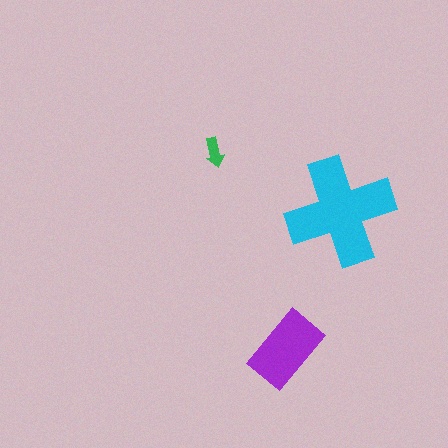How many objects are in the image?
There are 3 objects in the image.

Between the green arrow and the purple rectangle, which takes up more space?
The purple rectangle.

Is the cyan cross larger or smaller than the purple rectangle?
Larger.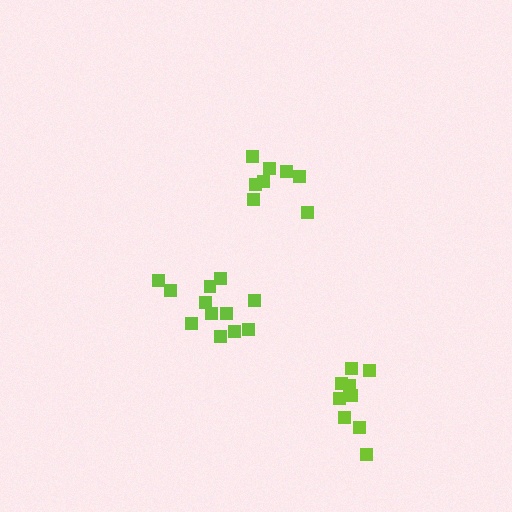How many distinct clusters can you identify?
There are 3 distinct clusters.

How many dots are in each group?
Group 1: 9 dots, Group 2: 8 dots, Group 3: 12 dots (29 total).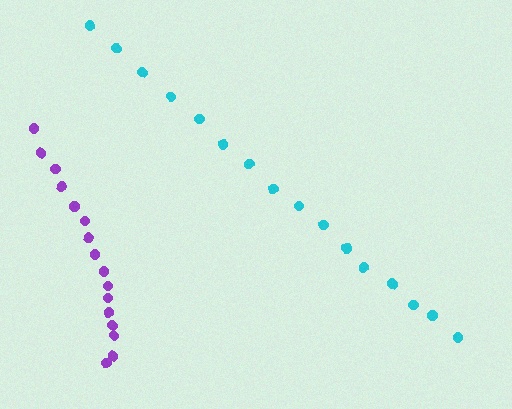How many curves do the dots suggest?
There are 2 distinct paths.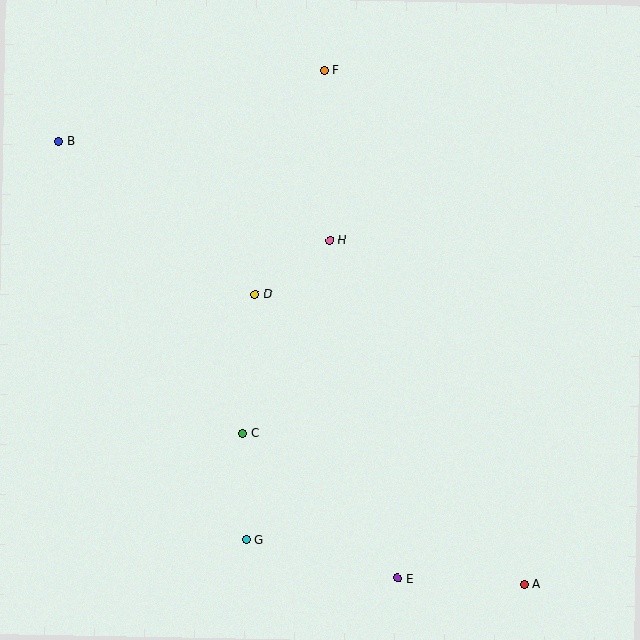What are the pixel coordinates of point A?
Point A is at (524, 584).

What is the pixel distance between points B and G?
The distance between B and G is 440 pixels.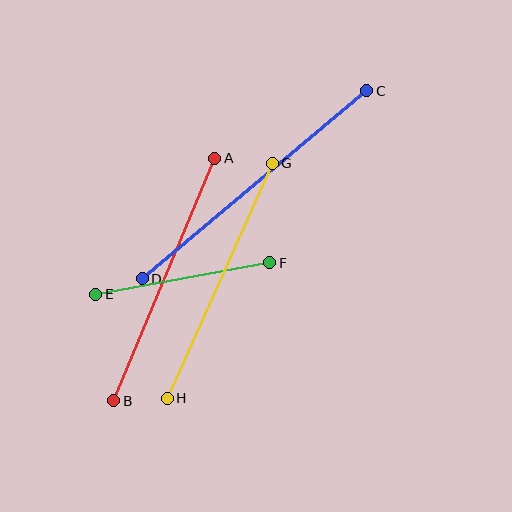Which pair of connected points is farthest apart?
Points C and D are farthest apart.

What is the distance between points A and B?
The distance is approximately 263 pixels.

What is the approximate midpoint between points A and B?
The midpoint is at approximately (164, 280) pixels.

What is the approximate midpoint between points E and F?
The midpoint is at approximately (183, 279) pixels.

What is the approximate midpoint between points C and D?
The midpoint is at approximately (255, 185) pixels.